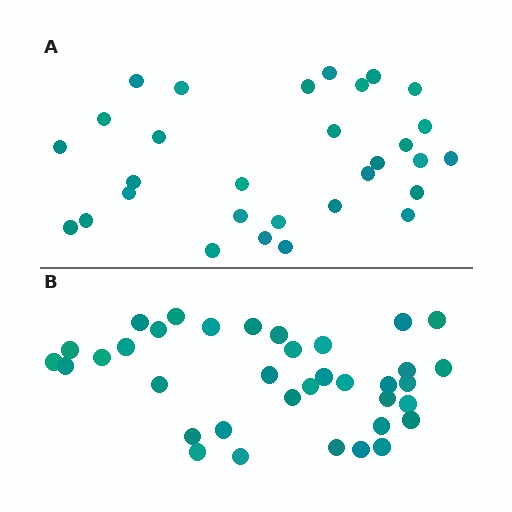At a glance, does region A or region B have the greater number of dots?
Region B (the bottom region) has more dots.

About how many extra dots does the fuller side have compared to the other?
Region B has about 6 more dots than region A.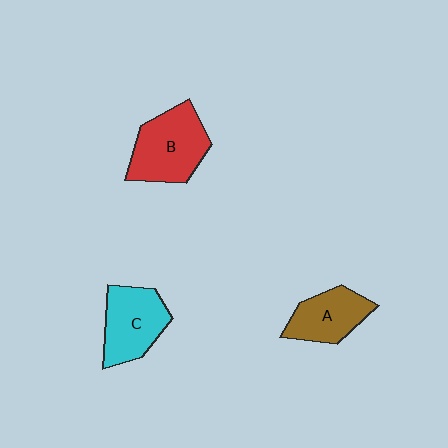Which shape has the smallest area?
Shape A (brown).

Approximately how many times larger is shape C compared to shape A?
Approximately 1.2 times.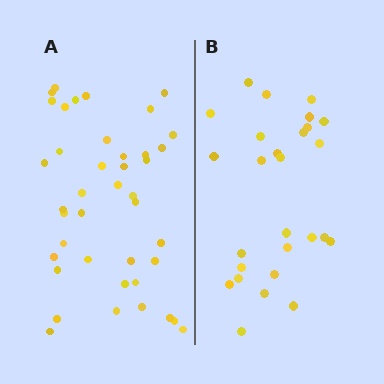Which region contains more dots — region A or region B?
Region A (the left region) has more dots.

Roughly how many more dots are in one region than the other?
Region A has approximately 15 more dots than region B.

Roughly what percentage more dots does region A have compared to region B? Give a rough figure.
About 50% more.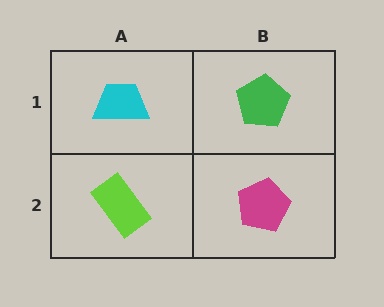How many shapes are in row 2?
2 shapes.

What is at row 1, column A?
A cyan trapezoid.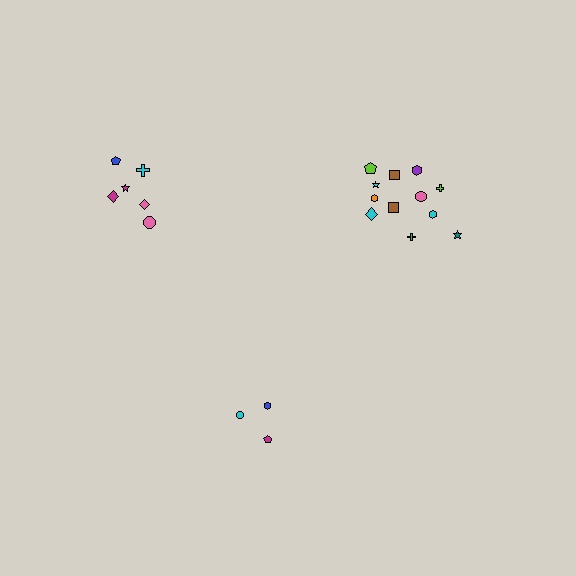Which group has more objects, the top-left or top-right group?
The top-right group.